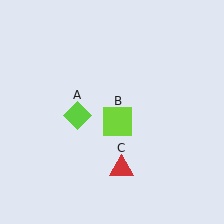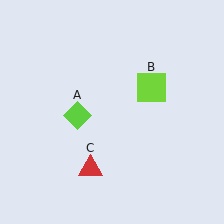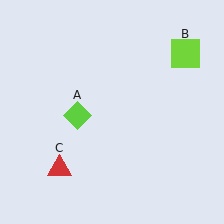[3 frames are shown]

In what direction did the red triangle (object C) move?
The red triangle (object C) moved left.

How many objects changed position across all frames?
2 objects changed position: lime square (object B), red triangle (object C).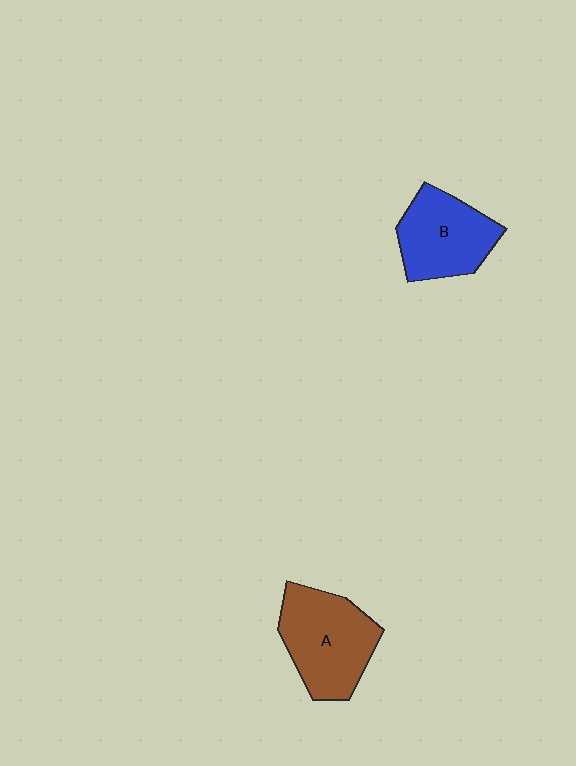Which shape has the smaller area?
Shape B (blue).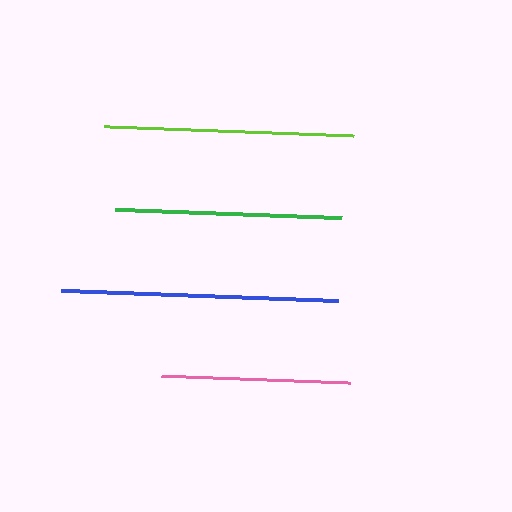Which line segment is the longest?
The blue line is the longest at approximately 278 pixels.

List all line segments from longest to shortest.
From longest to shortest: blue, lime, green, pink.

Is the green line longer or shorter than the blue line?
The blue line is longer than the green line.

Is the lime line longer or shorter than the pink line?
The lime line is longer than the pink line.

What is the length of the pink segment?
The pink segment is approximately 189 pixels long.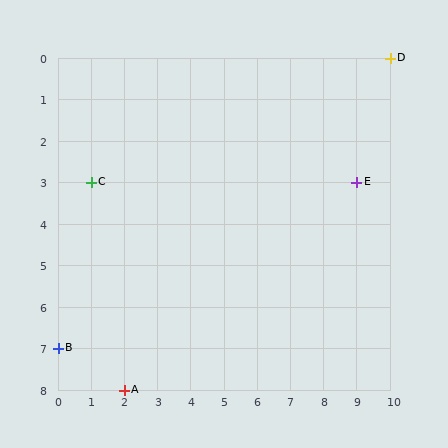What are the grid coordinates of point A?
Point A is at grid coordinates (2, 8).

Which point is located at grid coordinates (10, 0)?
Point D is at (10, 0).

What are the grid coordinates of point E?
Point E is at grid coordinates (9, 3).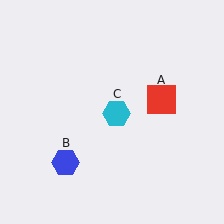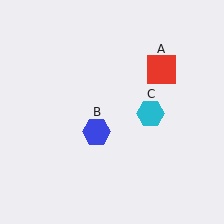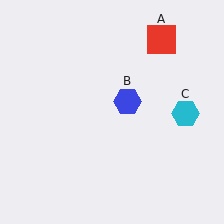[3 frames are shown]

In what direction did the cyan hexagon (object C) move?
The cyan hexagon (object C) moved right.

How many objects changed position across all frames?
3 objects changed position: red square (object A), blue hexagon (object B), cyan hexagon (object C).